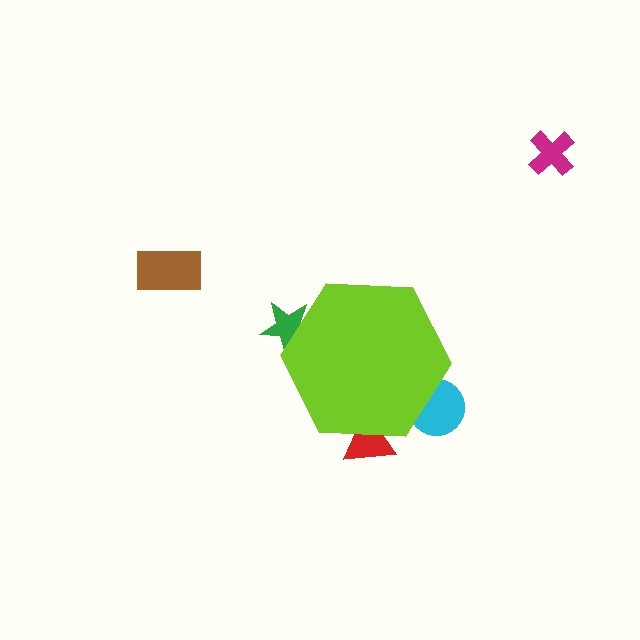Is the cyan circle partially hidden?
Yes, the cyan circle is partially hidden behind the lime hexagon.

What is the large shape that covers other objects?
A lime hexagon.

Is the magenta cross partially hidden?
No, the magenta cross is fully visible.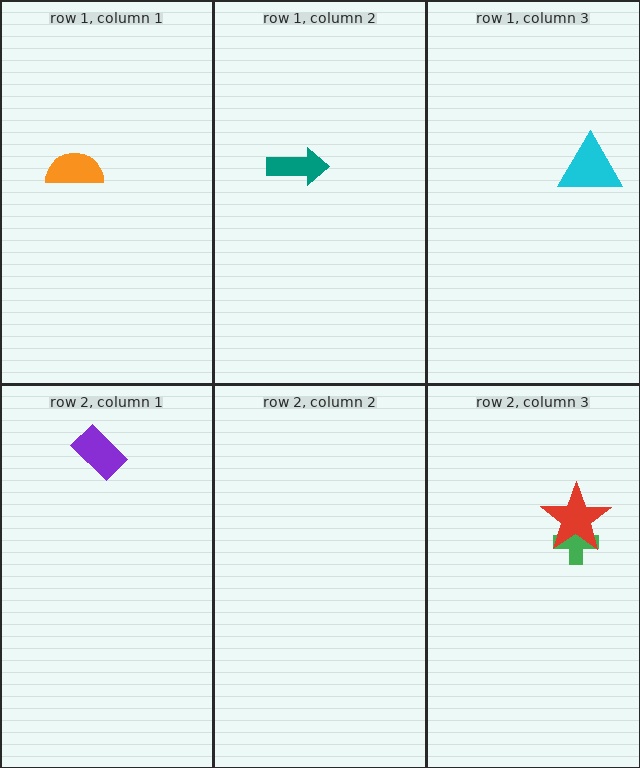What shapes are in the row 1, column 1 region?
The orange semicircle.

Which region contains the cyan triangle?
The row 1, column 3 region.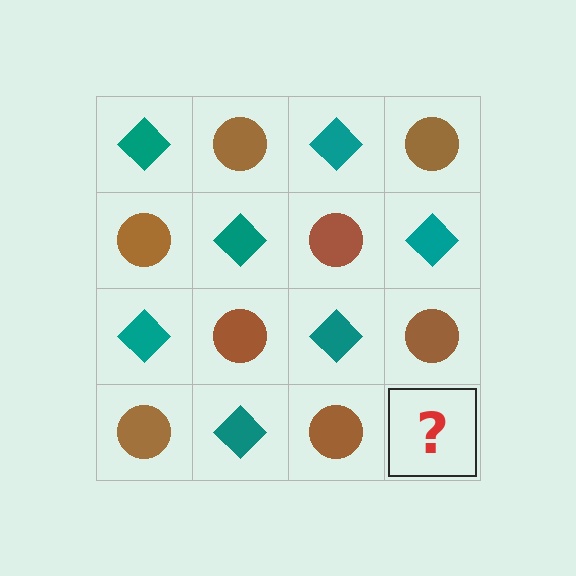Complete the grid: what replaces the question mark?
The question mark should be replaced with a teal diamond.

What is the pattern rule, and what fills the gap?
The rule is that it alternates teal diamond and brown circle in a checkerboard pattern. The gap should be filled with a teal diamond.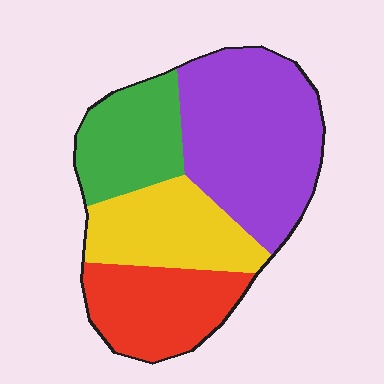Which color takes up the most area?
Purple, at roughly 40%.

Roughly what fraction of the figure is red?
Red covers around 20% of the figure.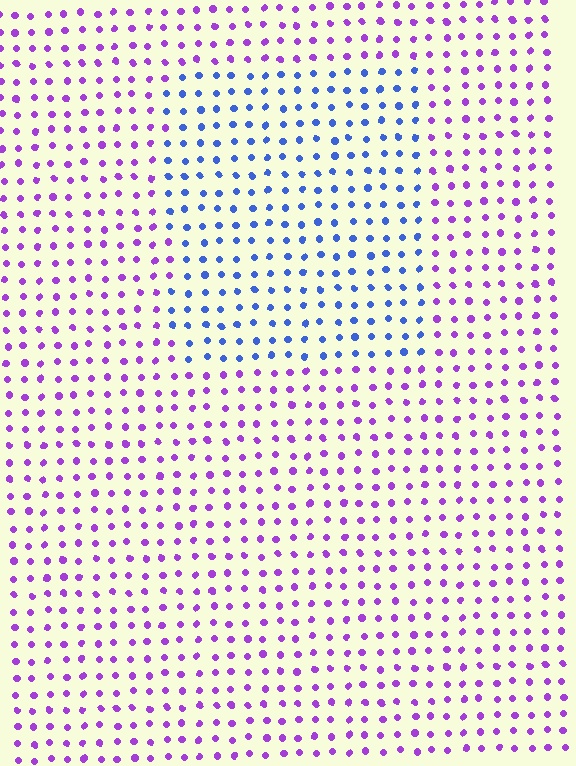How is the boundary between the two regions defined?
The boundary is defined purely by a slight shift in hue (about 55 degrees). Spacing, size, and orientation are identical on both sides.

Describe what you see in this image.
The image is filled with small purple elements in a uniform arrangement. A rectangle-shaped region is visible where the elements are tinted to a slightly different hue, forming a subtle color boundary.